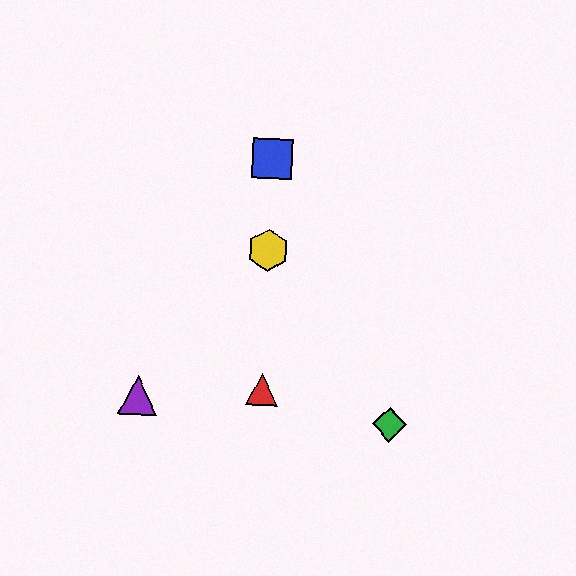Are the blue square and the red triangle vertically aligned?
Yes, both are at x≈272.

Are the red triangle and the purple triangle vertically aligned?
No, the red triangle is at x≈262 and the purple triangle is at x≈138.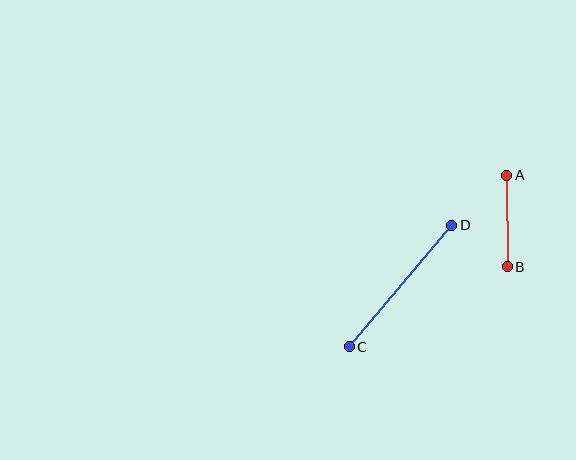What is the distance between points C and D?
The distance is approximately 159 pixels.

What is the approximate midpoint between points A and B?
The midpoint is at approximately (507, 221) pixels.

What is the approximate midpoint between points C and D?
The midpoint is at approximately (400, 286) pixels.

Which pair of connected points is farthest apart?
Points C and D are farthest apart.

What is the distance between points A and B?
The distance is approximately 92 pixels.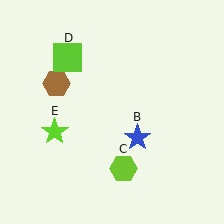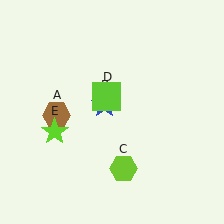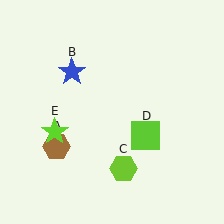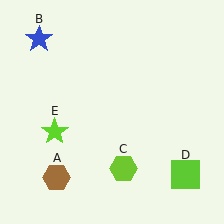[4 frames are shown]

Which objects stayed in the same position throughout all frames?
Lime hexagon (object C) and lime star (object E) remained stationary.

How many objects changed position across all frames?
3 objects changed position: brown hexagon (object A), blue star (object B), lime square (object D).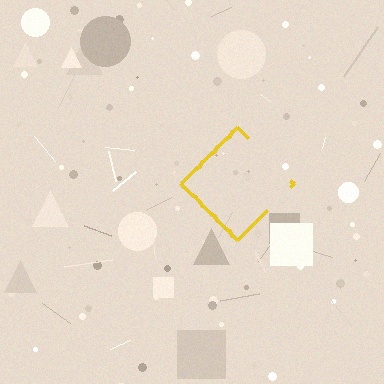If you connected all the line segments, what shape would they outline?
They would outline a diamond.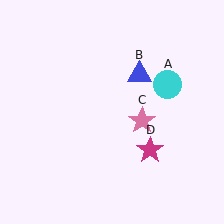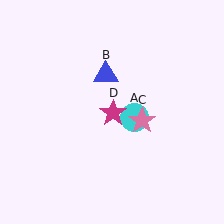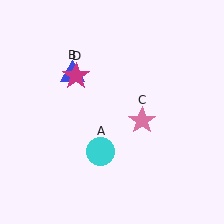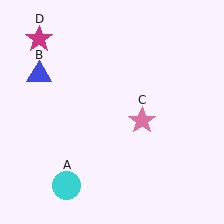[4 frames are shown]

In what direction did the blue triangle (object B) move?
The blue triangle (object B) moved left.